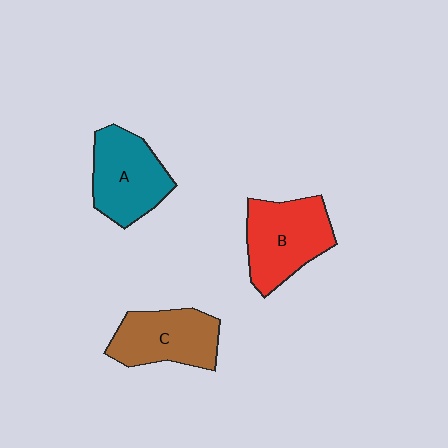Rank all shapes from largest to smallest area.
From largest to smallest: B (red), A (teal), C (brown).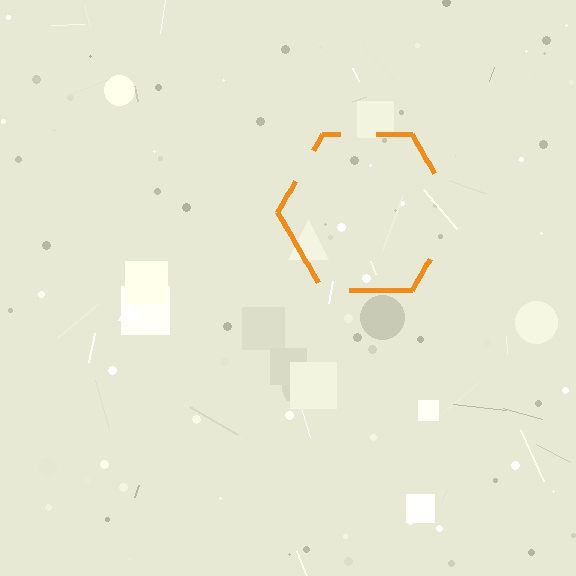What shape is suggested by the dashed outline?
The dashed outline suggests a hexagon.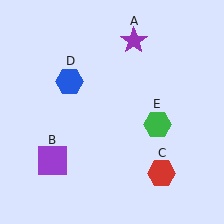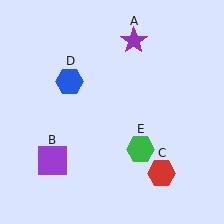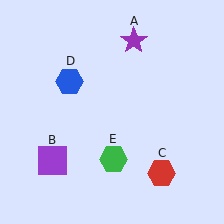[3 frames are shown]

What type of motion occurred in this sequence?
The green hexagon (object E) rotated clockwise around the center of the scene.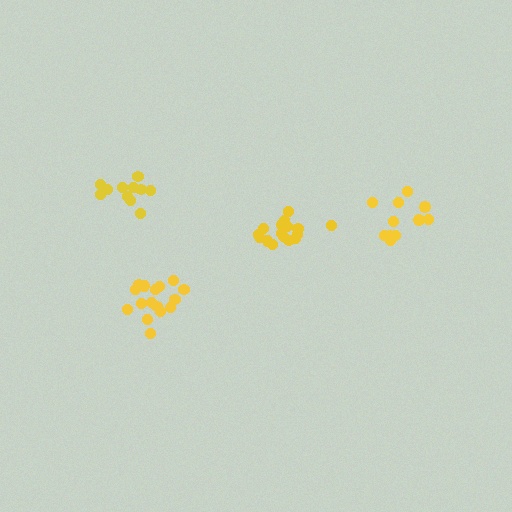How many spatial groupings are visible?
There are 4 spatial groupings.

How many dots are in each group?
Group 1: 11 dots, Group 2: 11 dots, Group 3: 16 dots, Group 4: 16 dots (54 total).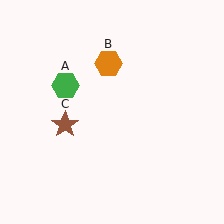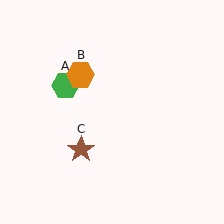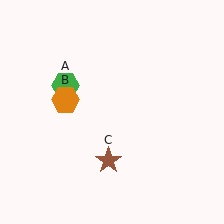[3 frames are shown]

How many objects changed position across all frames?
2 objects changed position: orange hexagon (object B), brown star (object C).